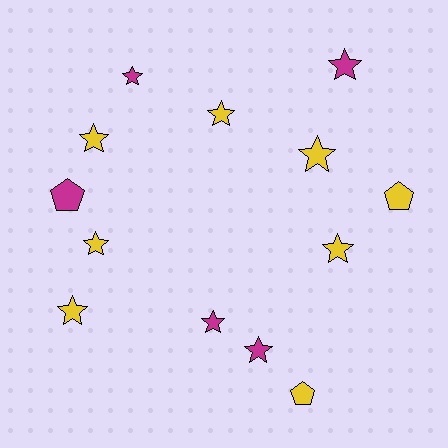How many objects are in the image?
There are 13 objects.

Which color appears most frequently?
Yellow, with 8 objects.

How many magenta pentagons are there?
There is 1 magenta pentagon.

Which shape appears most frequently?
Star, with 10 objects.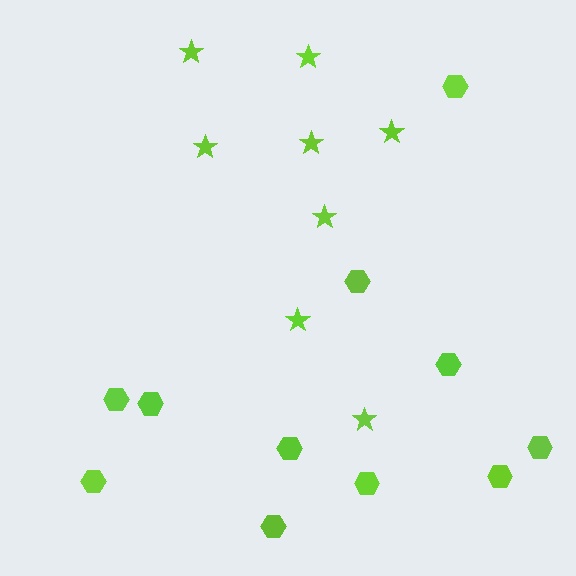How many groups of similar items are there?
There are 2 groups: one group of stars (8) and one group of hexagons (11).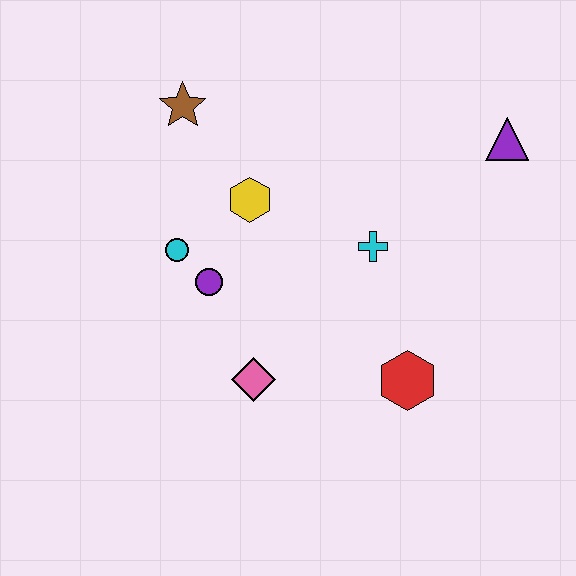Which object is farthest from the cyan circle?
The purple triangle is farthest from the cyan circle.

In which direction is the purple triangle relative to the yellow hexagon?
The purple triangle is to the right of the yellow hexagon.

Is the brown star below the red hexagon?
No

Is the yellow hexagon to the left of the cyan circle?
No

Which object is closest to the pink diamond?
The purple circle is closest to the pink diamond.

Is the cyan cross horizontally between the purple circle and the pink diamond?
No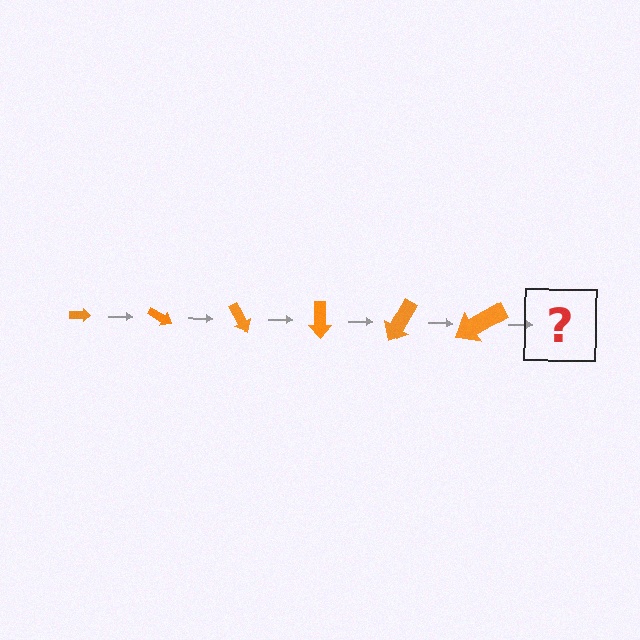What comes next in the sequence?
The next element should be an arrow, larger than the previous one and rotated 180 degrees from the start.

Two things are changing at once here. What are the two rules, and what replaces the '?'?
The two rules are that the arrow grows larger each step and it rotates 30 degrees each step. The '?' should be an arrow, larger than the previous one and rotated 180 degrees from the start.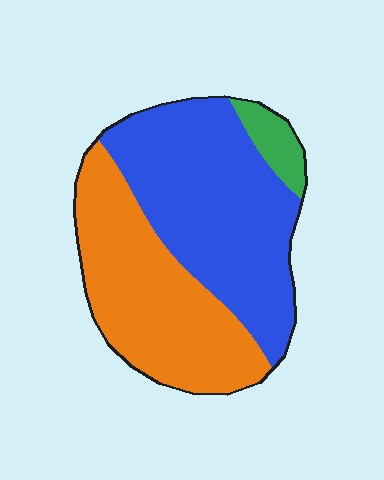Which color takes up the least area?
Green, at roughly 5%.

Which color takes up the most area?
Blue, at roughly 50%.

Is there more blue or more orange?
Blue.